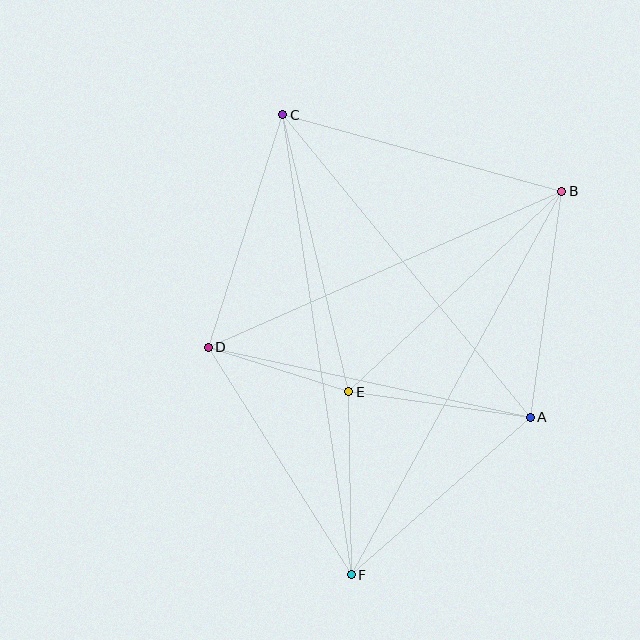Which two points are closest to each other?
Points D and E are closest to each other.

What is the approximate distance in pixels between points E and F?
The distance between E and F is approximately 183 pixels.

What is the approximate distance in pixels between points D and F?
The distance between D and F is approximately 269 pixels.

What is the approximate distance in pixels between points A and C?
The distance between A and C is approximately 391 pixels.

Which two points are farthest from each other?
Points C and F are farthest from each other.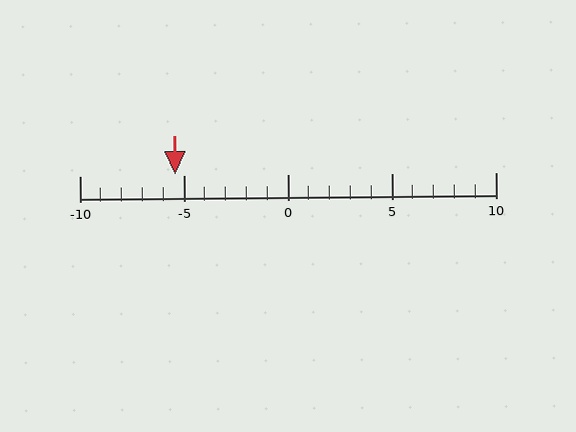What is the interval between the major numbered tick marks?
The major tick marks are spaced 5 units apart.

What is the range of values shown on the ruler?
The ruler shows values from -10 to 10.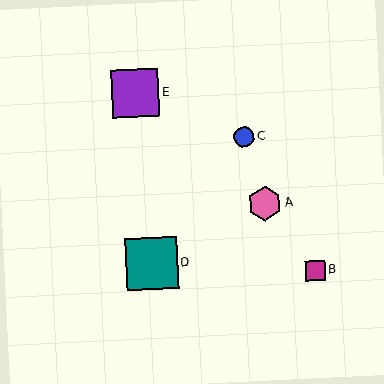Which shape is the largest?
The teal square (labeled D) is the largest.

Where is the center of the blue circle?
The center of the blue circle is at (244, 137).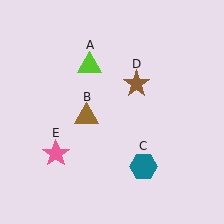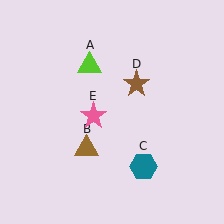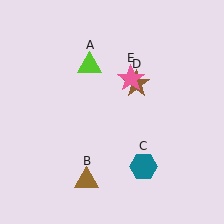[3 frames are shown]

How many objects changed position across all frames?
2 objects changed position: brown triangle (object B), pink star (object E).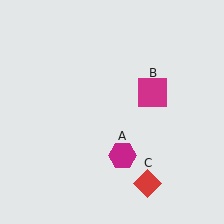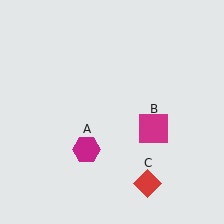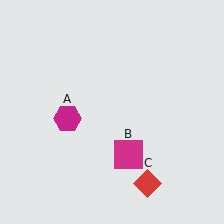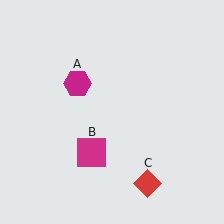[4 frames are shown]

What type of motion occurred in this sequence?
The magenta hexagon (object A), magenta square (object B) rotated clockwise around the center of the scene.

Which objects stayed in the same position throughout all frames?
Red diamond (object C) remained stationary.